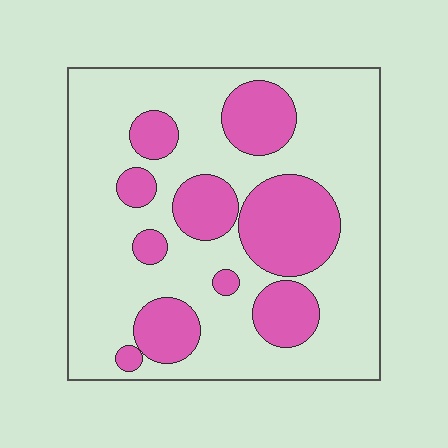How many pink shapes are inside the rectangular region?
10.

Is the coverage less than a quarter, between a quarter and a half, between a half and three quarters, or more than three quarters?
Between a quarter and a half.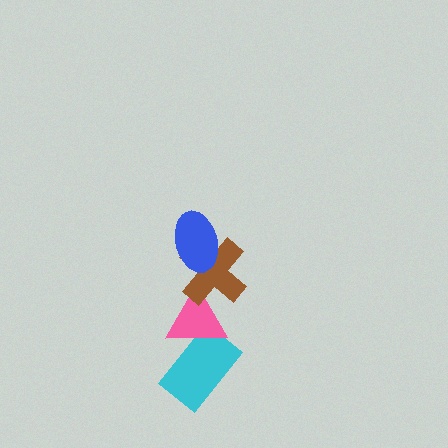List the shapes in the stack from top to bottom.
From top to bottom: the blue ellipse, the brown cross, the pink triangle, the cyan rectangle.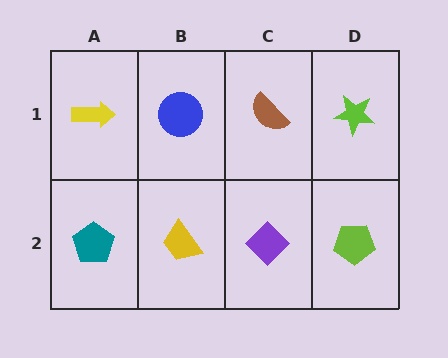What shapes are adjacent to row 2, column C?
A brown semicircle (row 1, column C), a yellow trapezoid (row 2, column B), a lime pentagon (row 2, column D).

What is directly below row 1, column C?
A purple diamond.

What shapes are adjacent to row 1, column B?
A yellow trapezoid (row 2, column B), a yellow arrow (row 1, column A), a brown semicircle (row 1, column C).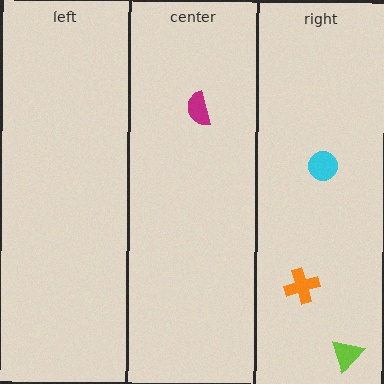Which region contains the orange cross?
The right region.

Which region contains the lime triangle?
The right region.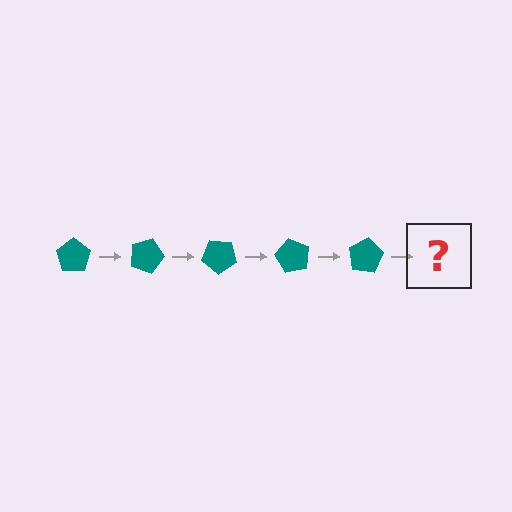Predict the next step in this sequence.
The next step is a teal pentagon rotated 100 degrees.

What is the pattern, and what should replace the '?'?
The pattern is that the pentagon rotates 20 degrees each step. The '?' should be a teal pentagon rotated 100 degrees.